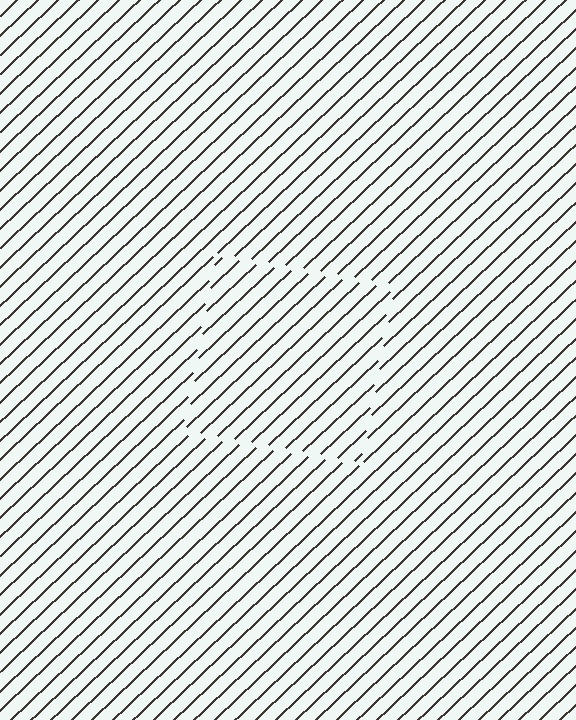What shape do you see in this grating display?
An illusory square. The interior of the shape contains the same grating, shifted by half a period — the contour is defined by the phase discontinuity where line-ends from the inner and outer gratings abut.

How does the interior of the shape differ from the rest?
The interior of the shape contains the same grating, shifted by half a period — the contour is defined by the phase discontinuity where line-ends from the inner and outer gratings abut.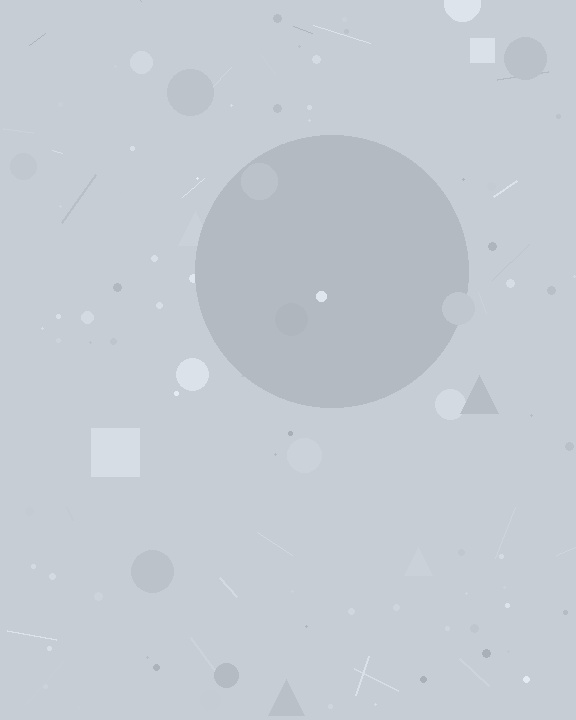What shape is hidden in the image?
A circle is hidden in the image.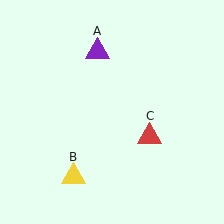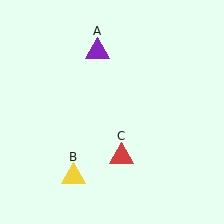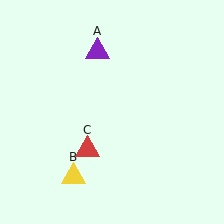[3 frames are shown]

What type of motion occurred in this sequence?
The red triangle (object C) rotated clockwise around the center of the scene.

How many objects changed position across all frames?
1 object changed position: red triangle (object C).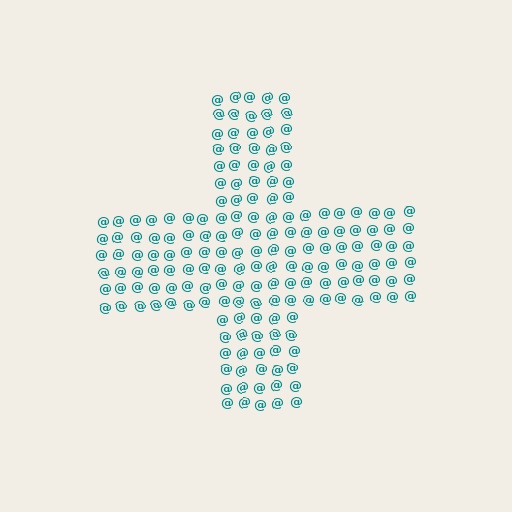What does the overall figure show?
The overall figure shows a cross.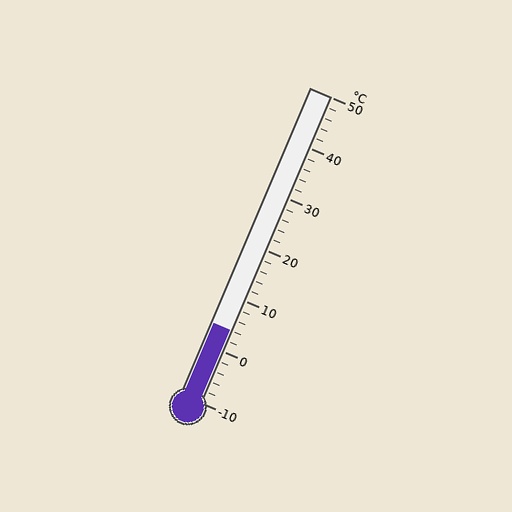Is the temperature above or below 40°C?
The temperature is below 40°C.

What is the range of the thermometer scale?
The thermometer scale ranges from -10°C to 50°C.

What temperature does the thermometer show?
The thermometer shows approximately 4°C.